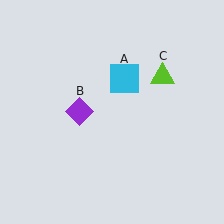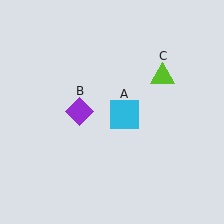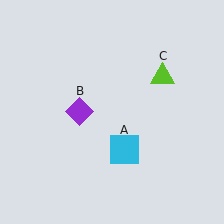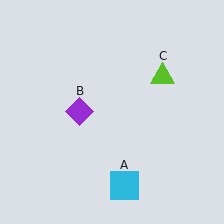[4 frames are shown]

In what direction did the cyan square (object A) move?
The cyan square (object A) moved down.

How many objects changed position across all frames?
1 object changed position: cyan square (object A).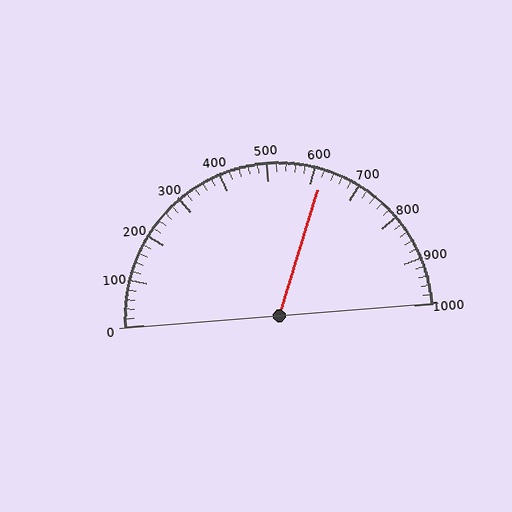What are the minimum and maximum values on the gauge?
The gauge ranges from 0 to 1000.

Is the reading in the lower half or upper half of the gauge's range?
The reading is in the upper half of the range (0 to 1000).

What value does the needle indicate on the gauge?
The needle indicates approximately 620.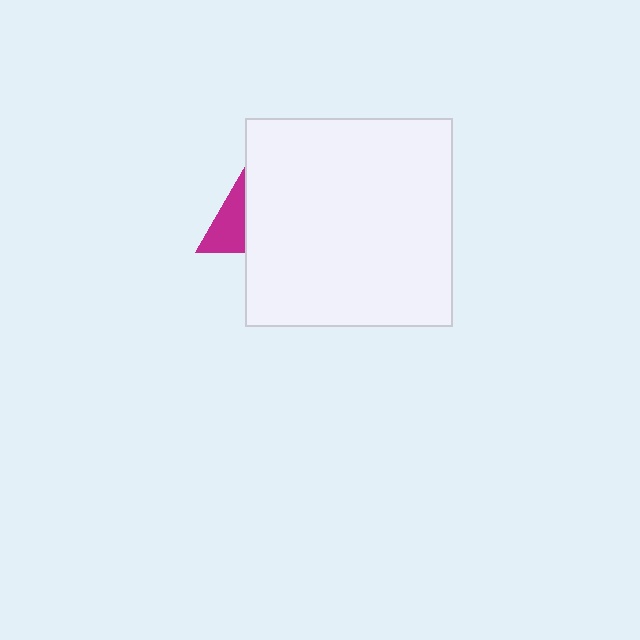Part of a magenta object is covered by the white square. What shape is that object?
It is a triangle.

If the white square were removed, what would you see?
You would see the complete magenta triangle.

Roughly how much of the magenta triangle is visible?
A small part of it is visible (roughly 32%).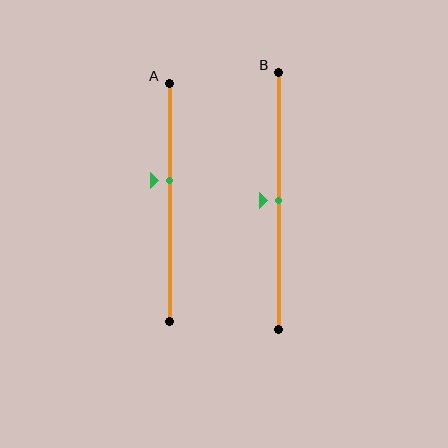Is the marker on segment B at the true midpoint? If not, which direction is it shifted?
Yes, the marker on segment B is at the true midpoint.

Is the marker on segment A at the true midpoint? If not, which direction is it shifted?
No, the marker on segment A is shifted upward by about 9% of the segment length.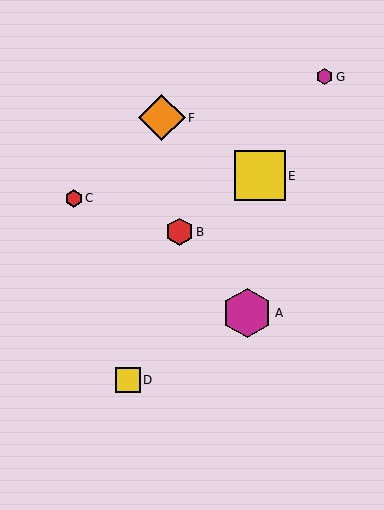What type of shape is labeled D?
Shape D is a yellow square.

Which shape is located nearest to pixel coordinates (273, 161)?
The yellow square (labeled E) at (260, 176) is nearest to that location.